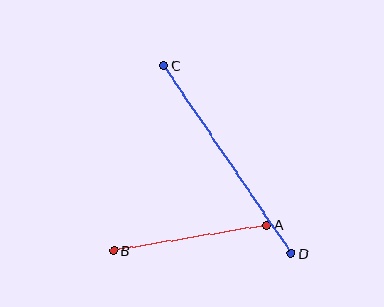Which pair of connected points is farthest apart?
Points C and D are farthest apart.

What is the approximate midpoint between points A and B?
The midpoint is at approximately (190, 238) pixels.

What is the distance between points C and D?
The distance is approximately 227 pixels.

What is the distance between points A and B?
The distance is approximately 156 pixels.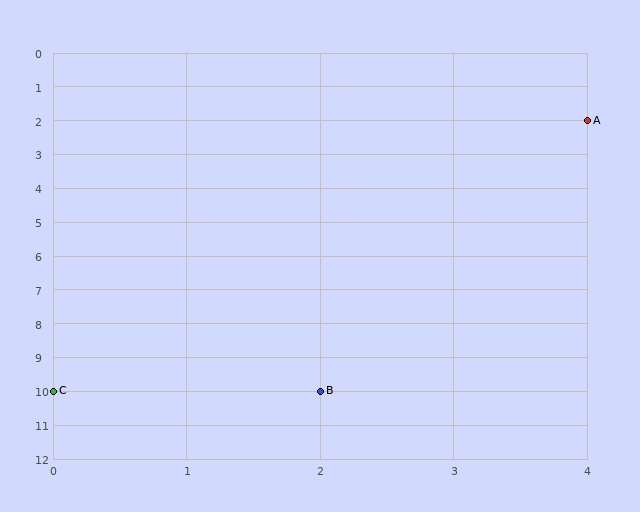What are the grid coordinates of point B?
Point B is at grid coordinates (2, 10).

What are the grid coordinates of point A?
Point A is at grid coordinates (4, 2).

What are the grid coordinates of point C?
Point C is at grid coordinates (0, 10).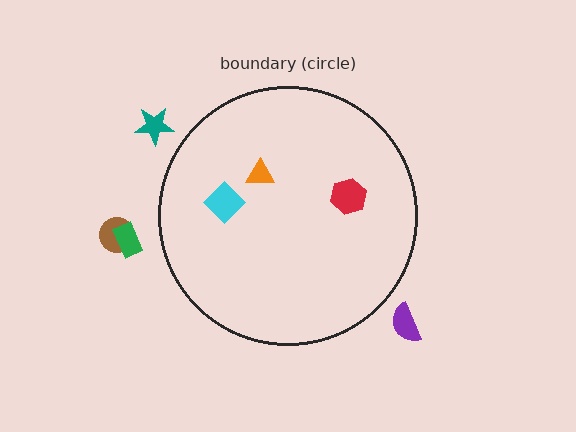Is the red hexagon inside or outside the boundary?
Inside.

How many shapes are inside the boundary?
3 inside, 4 outside.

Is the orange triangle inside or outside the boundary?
Inside.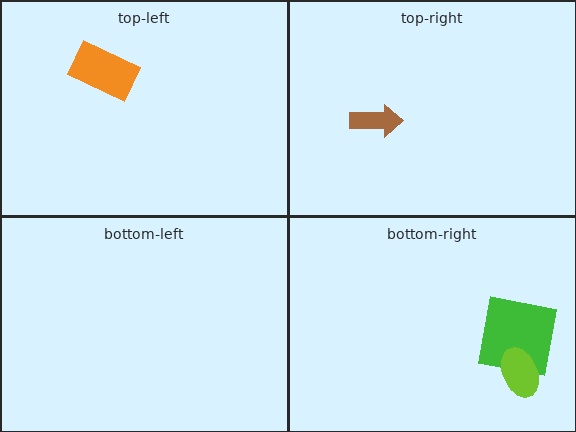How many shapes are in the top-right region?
1.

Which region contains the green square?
The bottom-right region.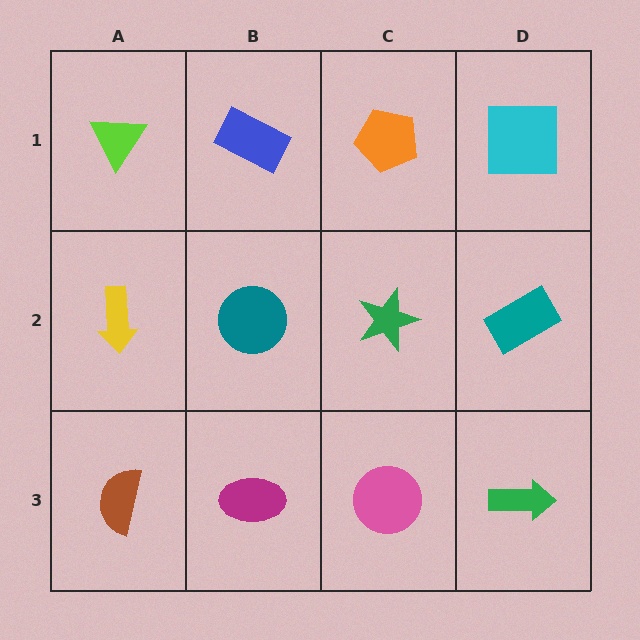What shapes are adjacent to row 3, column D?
A teal rectangle (row 2, column D), a pink circle (row 3, column C).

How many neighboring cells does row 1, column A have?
2.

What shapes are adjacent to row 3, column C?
A green star (row 2, column C), a magenta ellipse (row 3, column B), a green arrow (row 3, column D).